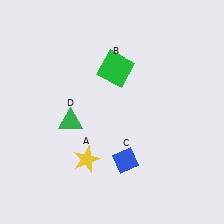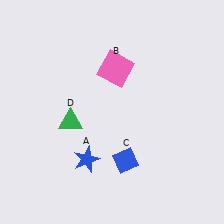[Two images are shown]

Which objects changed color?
A changed from yellow to blue. B changed from green to pink.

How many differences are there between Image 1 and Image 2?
There are 2 differences between the two images.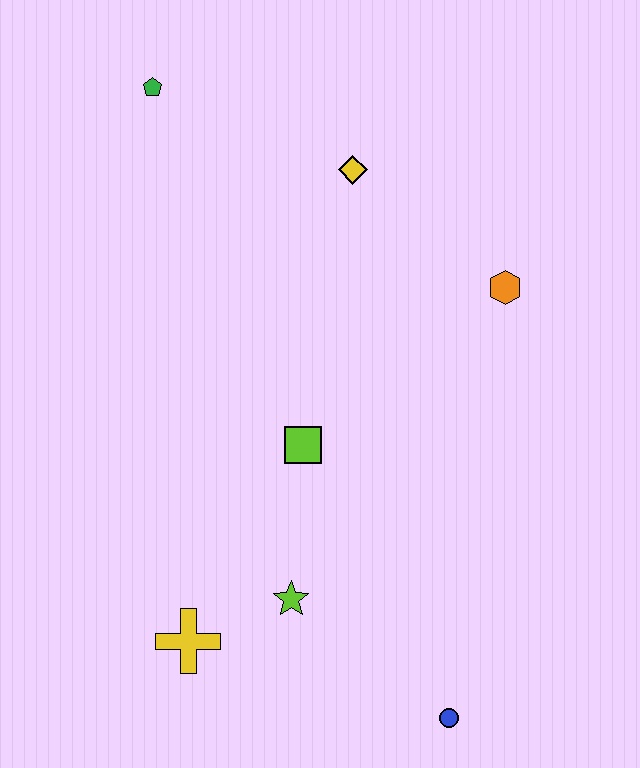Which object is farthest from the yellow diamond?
The blue circle is farthest from the yellow diamond.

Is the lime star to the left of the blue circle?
Yes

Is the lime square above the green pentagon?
No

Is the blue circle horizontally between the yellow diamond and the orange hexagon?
Yes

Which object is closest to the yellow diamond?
The orange hexagon is closest to the yellow diamond.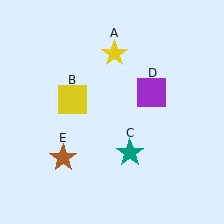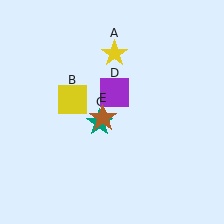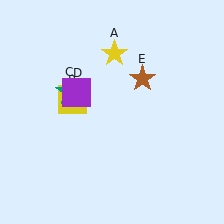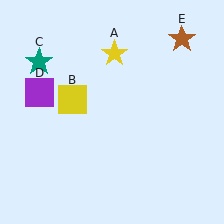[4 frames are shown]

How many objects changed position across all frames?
3 objects changed position: teal star (object C), purple square (object D), brown star (object E).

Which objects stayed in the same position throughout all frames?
Yellow star (object A) and yellow square (object B) remained stationary.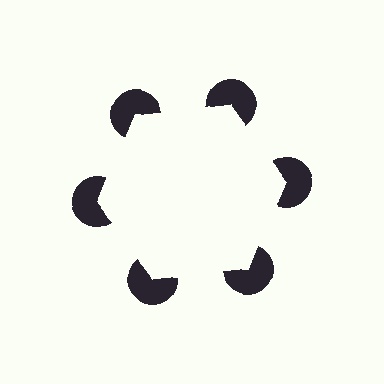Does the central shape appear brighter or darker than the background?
It typically appears slightly brighter than the background, even though no actual brightness change is drawn.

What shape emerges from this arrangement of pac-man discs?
An illusory hexagon — its edges are inferred from the aligned wedge cuts in the pac-man discs, not physically drawn.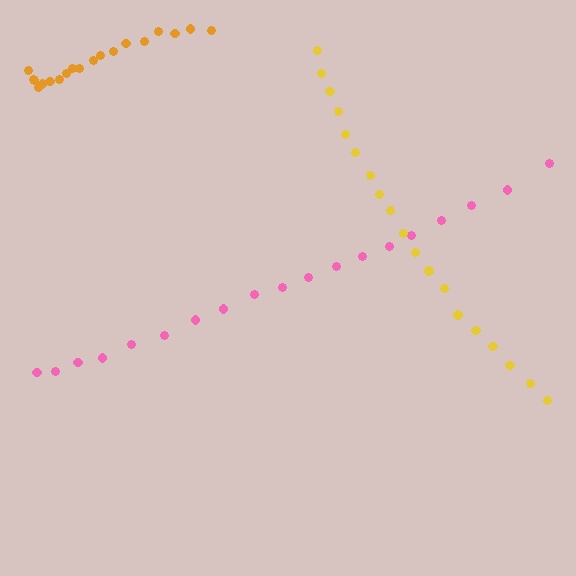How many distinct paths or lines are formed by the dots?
There are 3 distinct paths.